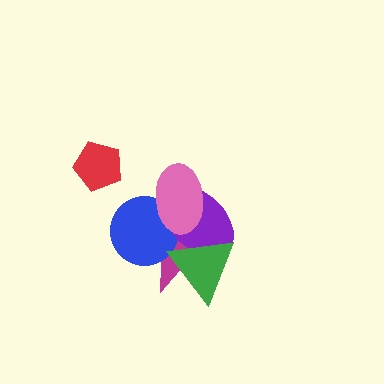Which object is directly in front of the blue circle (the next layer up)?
The purple ellipse is directly in front of the blue circle.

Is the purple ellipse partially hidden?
Yes, it is partially covered by another shape.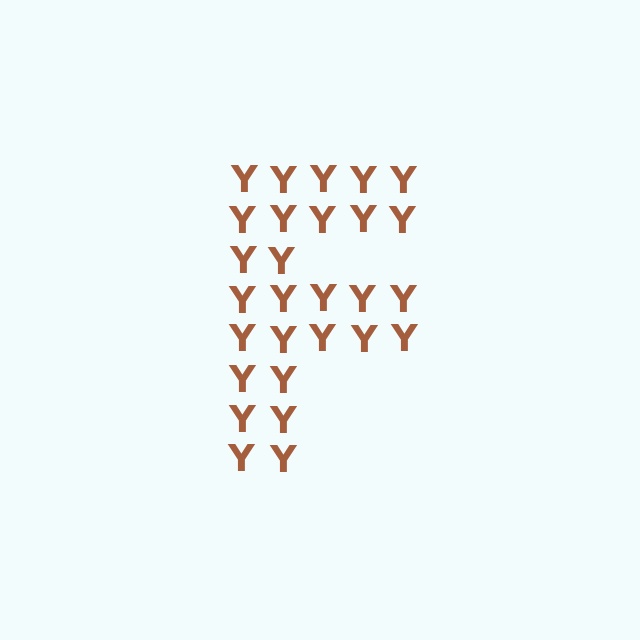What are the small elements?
The small elements are letter Y's.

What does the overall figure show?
The overall figure shows the letter F.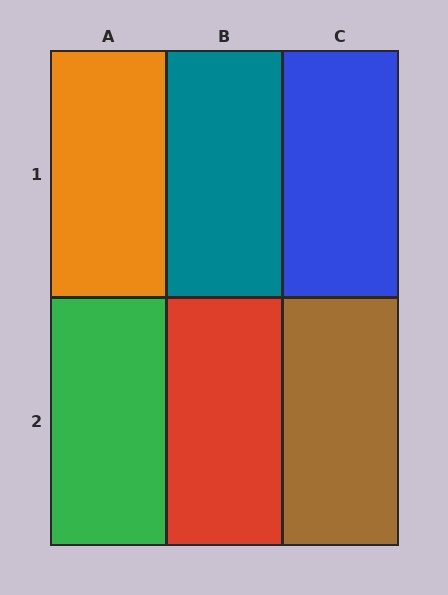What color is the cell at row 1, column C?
Blue.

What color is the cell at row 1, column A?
Orange.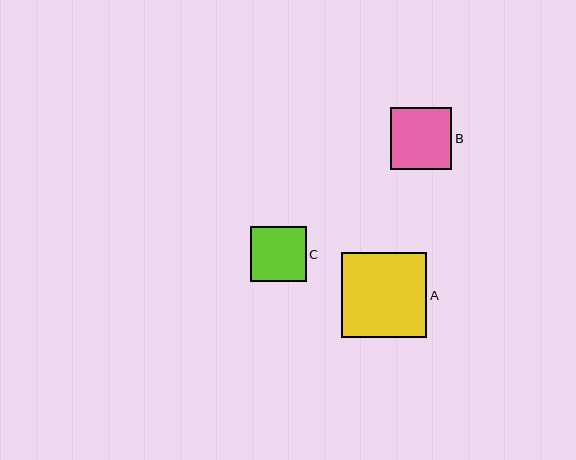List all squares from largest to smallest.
From largest to smallest: A, B, C.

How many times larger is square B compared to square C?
Square B is approximately 1.1 times the size of square C.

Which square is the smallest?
Square C is the smallest with a size of approximately 56 pixels.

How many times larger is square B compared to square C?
Square B is approximately 1.1 times the size of square C.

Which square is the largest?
Square A is the largest with a size of approximately 85 pixels.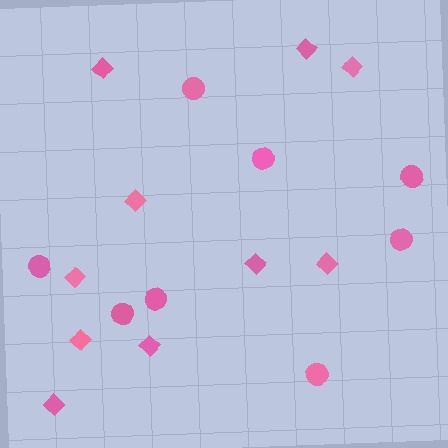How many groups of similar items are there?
There are 2 groups: one group of circles (8) and one group of diamonds (10).